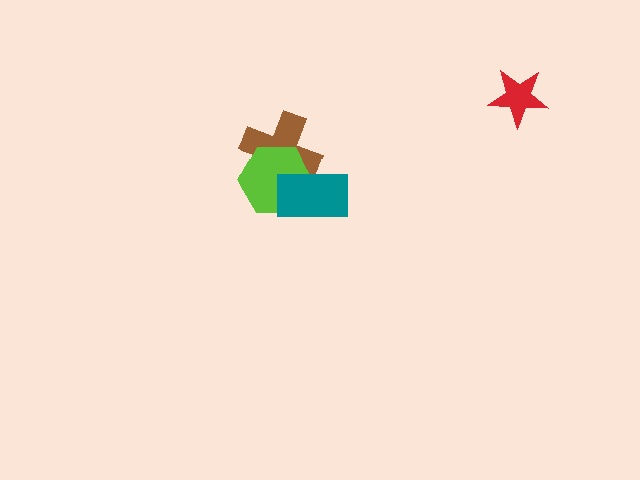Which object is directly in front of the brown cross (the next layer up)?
The lime hexagon is directly in front of the brown cross.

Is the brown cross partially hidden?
Yes, it is partially covered by another shape.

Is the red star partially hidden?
No, no other shape covers it.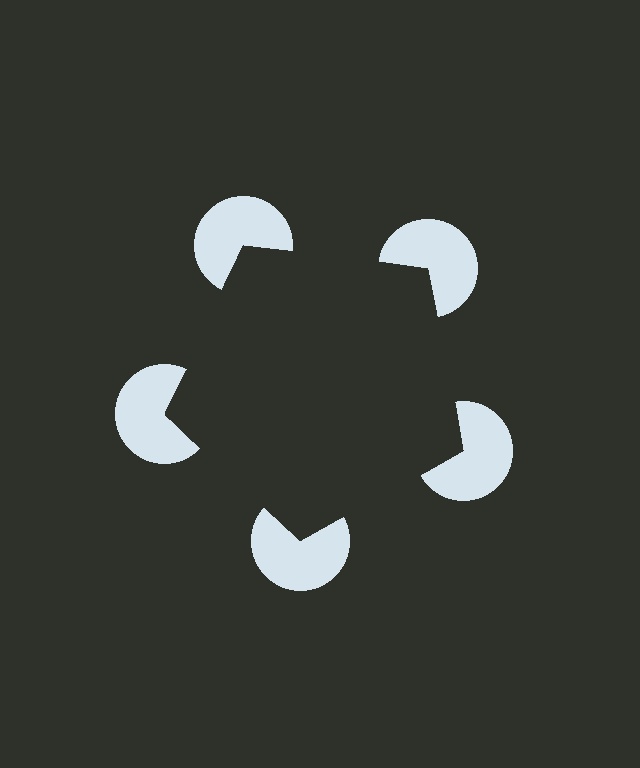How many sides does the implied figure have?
5 sides.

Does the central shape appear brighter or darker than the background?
It typically appears slightly darker than the background, even though no actual brightness change is drawn.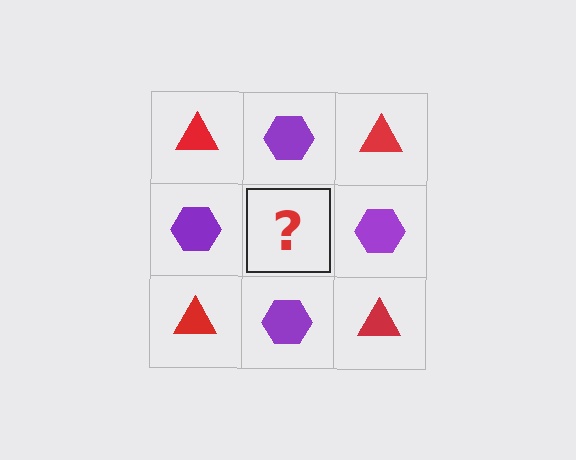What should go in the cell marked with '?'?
The missing cell should contain a red triangle.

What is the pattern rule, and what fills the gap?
The rule is that it alternates red triangle and purple hexagon in a checkerboard pattern. The gap should be filled with a red triangle.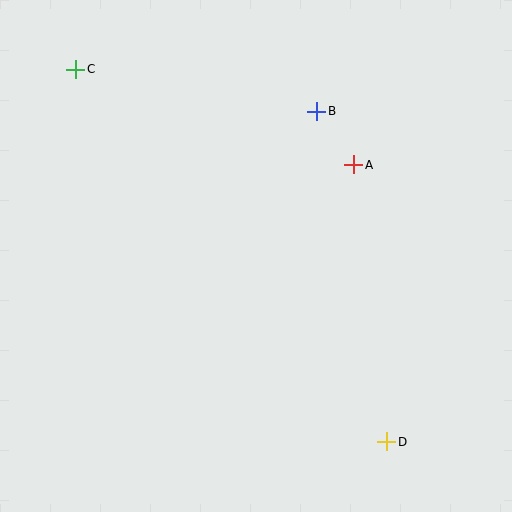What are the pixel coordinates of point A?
Point A is at (354, 165).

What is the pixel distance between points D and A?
The distance between D and A is 279 pixels.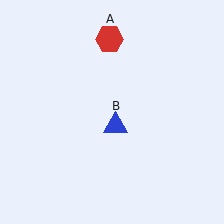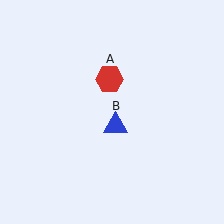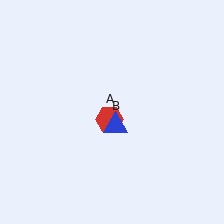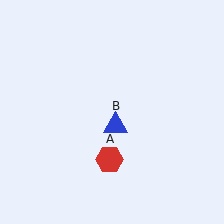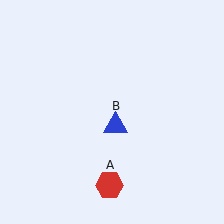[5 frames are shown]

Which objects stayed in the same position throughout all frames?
Blue triangle (object B) remained stationary.